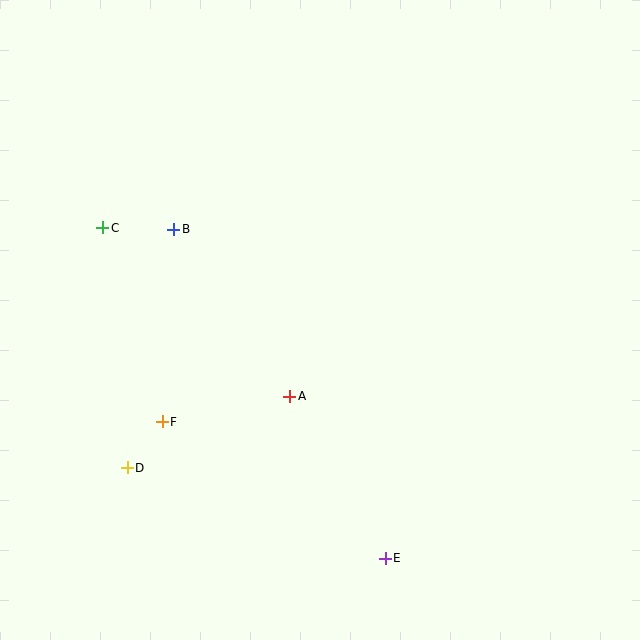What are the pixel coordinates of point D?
Point D is at (127, 468).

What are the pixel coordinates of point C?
Point C is at (103, 228).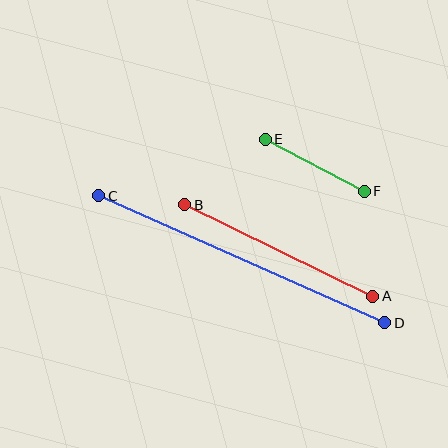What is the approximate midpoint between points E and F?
The midpoint is at approximately (315, 165) pixels.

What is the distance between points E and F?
The distance is approximately 112 pixels.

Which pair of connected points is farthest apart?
Points C and D are farthest apart.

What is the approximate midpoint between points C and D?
The midpoint is at approximately (242, 259) pixels.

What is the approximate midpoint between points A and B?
The midpoint is at approximately (279, 250) pixels.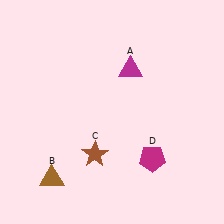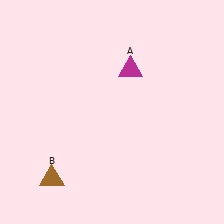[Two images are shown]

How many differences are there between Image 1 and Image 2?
There are 2 differences between the two images.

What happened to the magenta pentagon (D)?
The magenta pentagon (D) was removed in Image 2. It was in the bottom-right area of Image 1.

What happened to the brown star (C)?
The brown star (C) was removed in Image 2. It was in the bottom-left area of Image 1.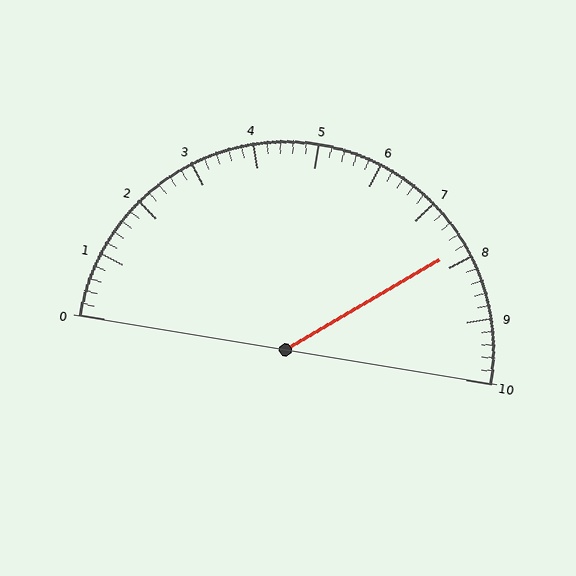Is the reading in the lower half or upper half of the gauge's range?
The reading is in the upper half of the range (0 to 10).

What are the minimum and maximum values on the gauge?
The gauge ranges from 0 to 10.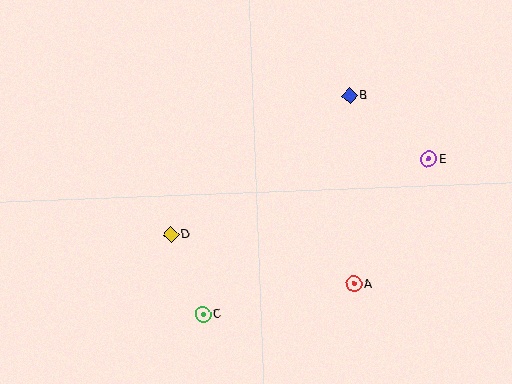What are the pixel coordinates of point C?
Point C is at (203, 314).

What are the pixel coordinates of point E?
Point E is at (429, 159).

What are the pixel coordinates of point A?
Point A is at (354, 284).